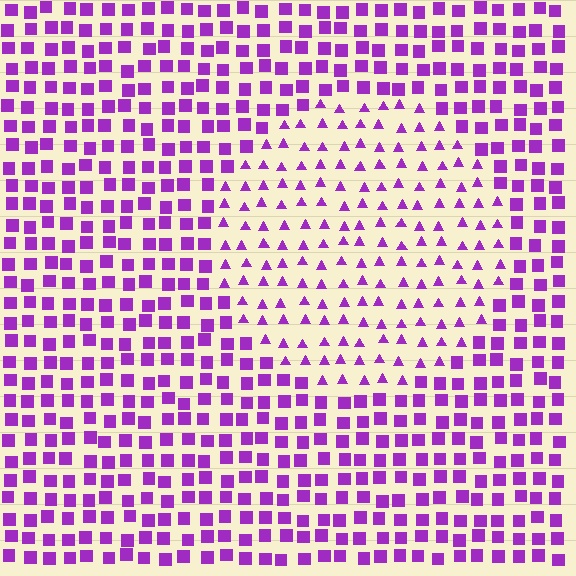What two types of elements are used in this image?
The image uses triangles inside the circle region and squares outside it.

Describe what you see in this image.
The image is filled with small purple elements arranged in a uniform grid. A circle-shaped region contains triangles, while the surrounding area contains squares. The boundary is defined purely by the change in element shape.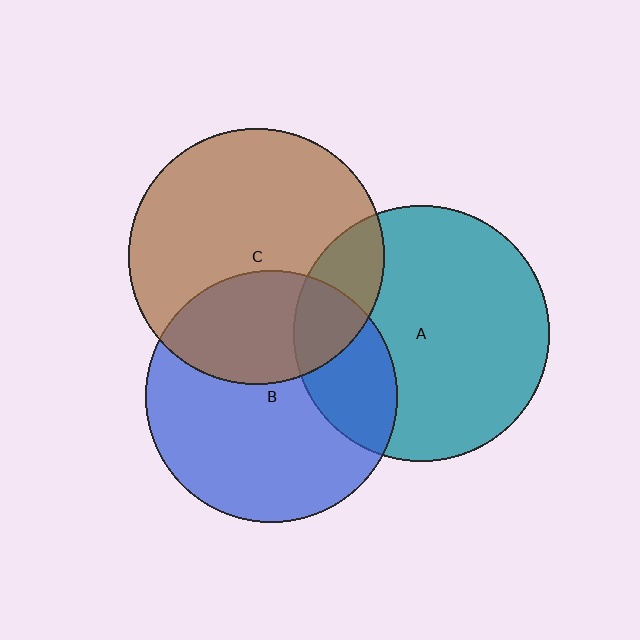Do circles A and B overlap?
Yes.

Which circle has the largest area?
Circle C (brown).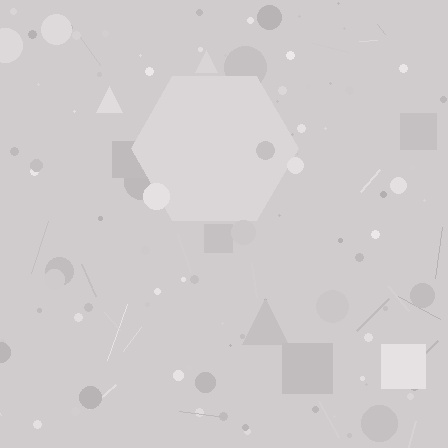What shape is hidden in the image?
A hexagon is hidden in the image.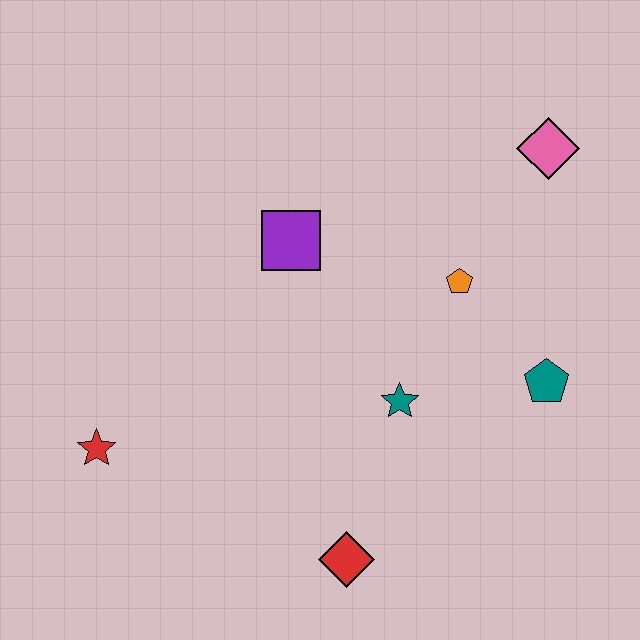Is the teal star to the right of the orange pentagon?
No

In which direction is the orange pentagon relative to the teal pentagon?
The orange pentagon is above the teal pentagon.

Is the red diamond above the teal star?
No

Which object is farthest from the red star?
The pink diamond is farthest from the red star.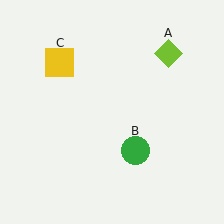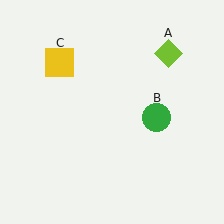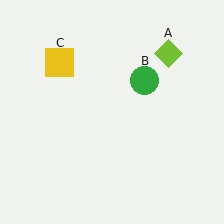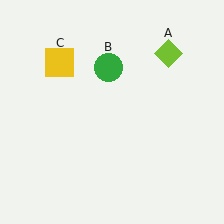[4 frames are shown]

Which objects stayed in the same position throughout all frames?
Lime diamond (object A) and yellow square (object C) remained stationary.